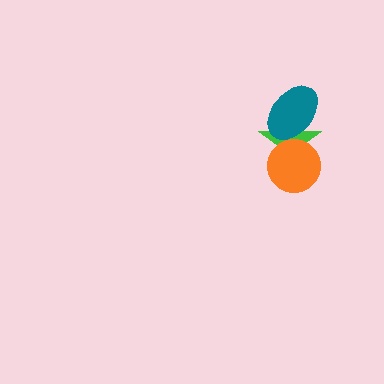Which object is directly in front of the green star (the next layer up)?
The teal ellipse is directly in front of the green star.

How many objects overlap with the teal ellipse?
1 object overlaps with the teal ellipse.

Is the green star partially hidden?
Yes, it is partially covered by another shape.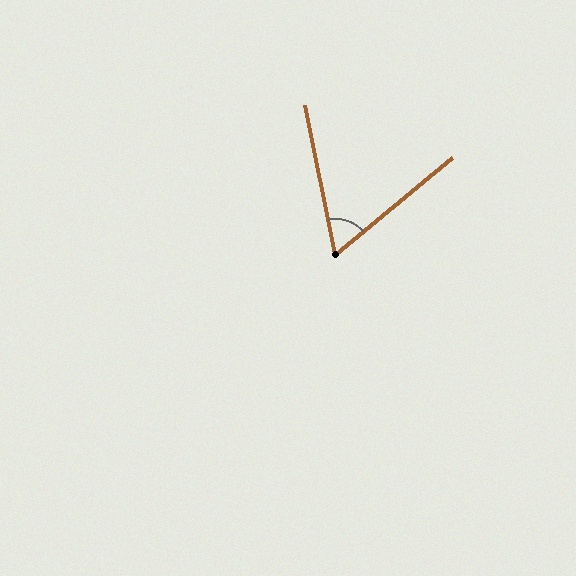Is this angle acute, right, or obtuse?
It is acute.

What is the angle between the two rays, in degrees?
Approximately 62 degrees.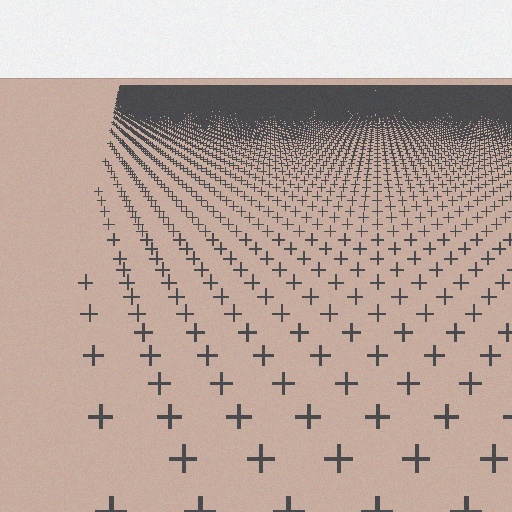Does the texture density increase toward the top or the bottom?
Density increases toward the top.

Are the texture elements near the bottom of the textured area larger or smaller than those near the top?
Larger. Near the bottom, elements are closer to the viewer and appear at a bigger on-screen size.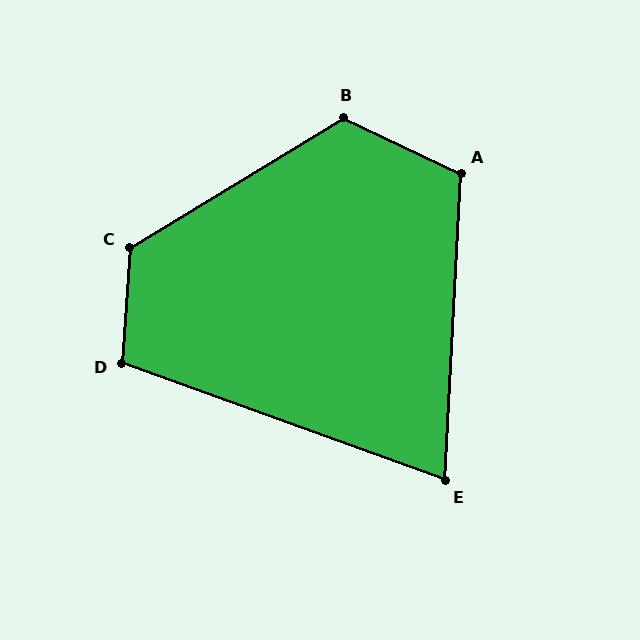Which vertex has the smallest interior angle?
E, at approximately 73 degrees.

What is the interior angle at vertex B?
Approximately 123 degrees (obtuse).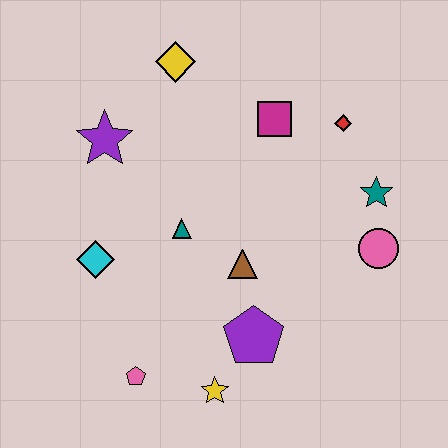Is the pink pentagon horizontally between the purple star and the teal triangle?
Yes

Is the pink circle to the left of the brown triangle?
No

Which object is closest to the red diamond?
The magenta square is closest to the red diamond.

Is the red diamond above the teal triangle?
Yes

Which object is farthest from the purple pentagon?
The yellow diamond is farthest from the purple pentagon.